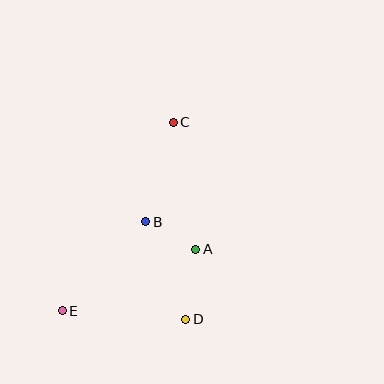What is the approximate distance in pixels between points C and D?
The distance between C and D is approximately 197 pixels.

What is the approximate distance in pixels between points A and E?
The distance between A and E is approximately 147 pixels.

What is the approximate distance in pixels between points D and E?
The distance between D and E is approximately 124 pixels.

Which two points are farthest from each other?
Points C and E are farthest from each other.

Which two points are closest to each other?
Points A and B are closest to each other.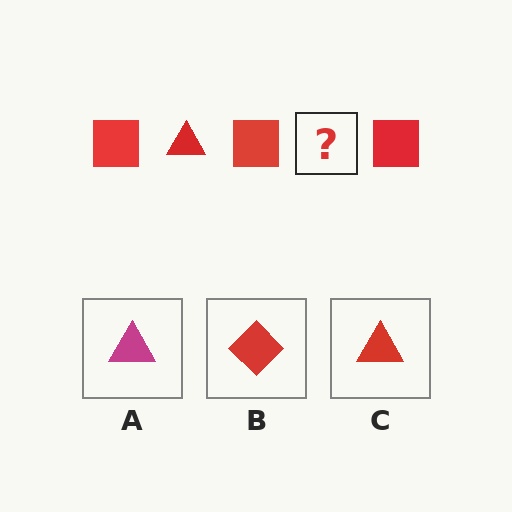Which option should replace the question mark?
Option C.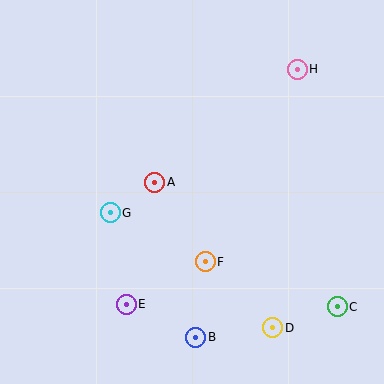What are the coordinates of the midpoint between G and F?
The midpoint between G and F is at (158, 237).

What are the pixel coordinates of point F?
Point F is at (205, 262).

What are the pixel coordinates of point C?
Point C is at (337, 307).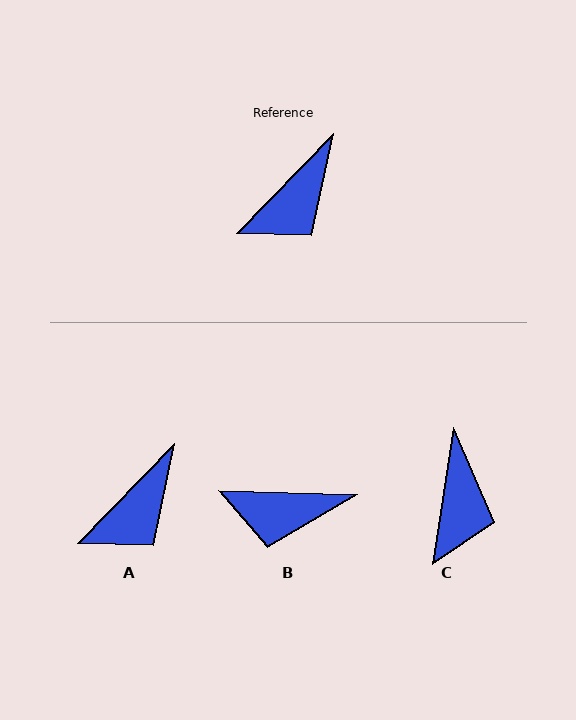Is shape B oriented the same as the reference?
No, it is off by about 48 degrees.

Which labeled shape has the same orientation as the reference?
A.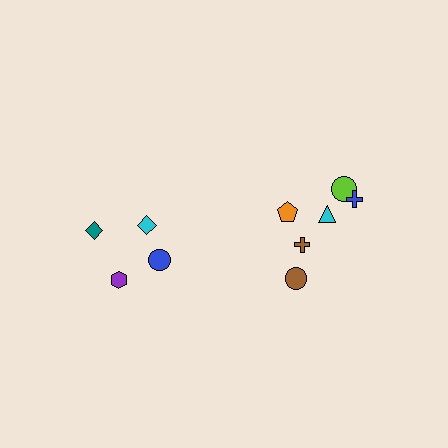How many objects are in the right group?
There are 6 objects.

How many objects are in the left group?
There are 4 objects.